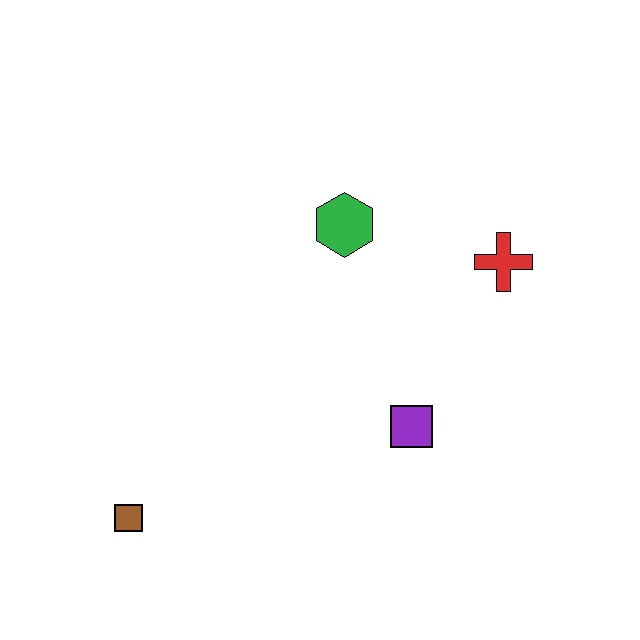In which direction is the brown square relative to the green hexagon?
The brown square is below the green hexagon.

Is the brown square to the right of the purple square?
No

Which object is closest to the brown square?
The purple square is closest to the brown square.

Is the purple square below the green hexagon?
Yes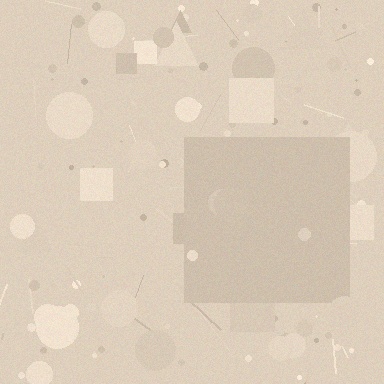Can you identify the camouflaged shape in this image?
The camouflaged shape is a square.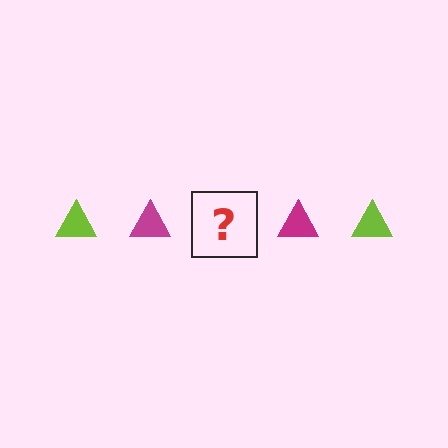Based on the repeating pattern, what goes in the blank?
The blank should be a lime triangle.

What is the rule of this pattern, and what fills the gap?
The rule is that the pattern cycles through lime, magenta triangles. The gap should be filled with a lime triangle.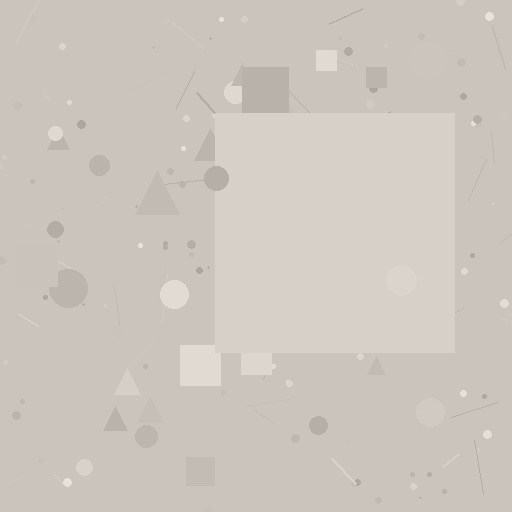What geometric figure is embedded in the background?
A square is embedded in the background.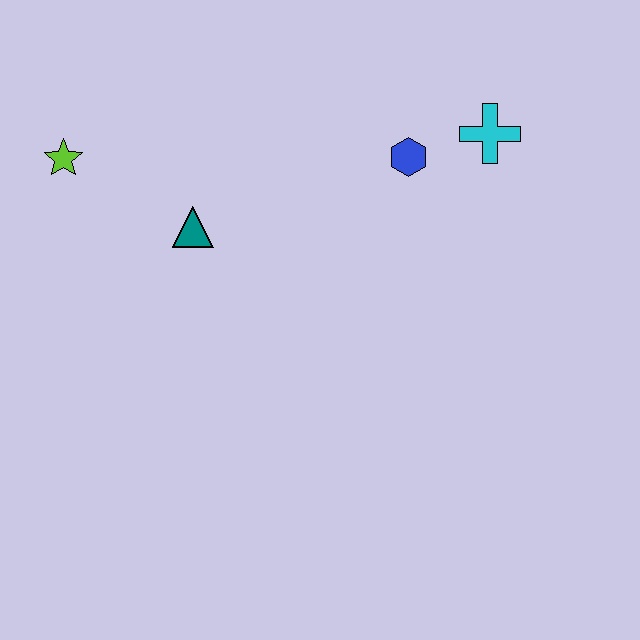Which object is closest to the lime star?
The teal triangle is closest to the lime star.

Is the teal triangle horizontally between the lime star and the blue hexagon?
Yes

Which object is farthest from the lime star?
The cyan cross is farthest from the lime star.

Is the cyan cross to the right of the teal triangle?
Yes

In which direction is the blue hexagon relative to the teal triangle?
The blue hexagon is to the right of the teal triangle.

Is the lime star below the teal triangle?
No